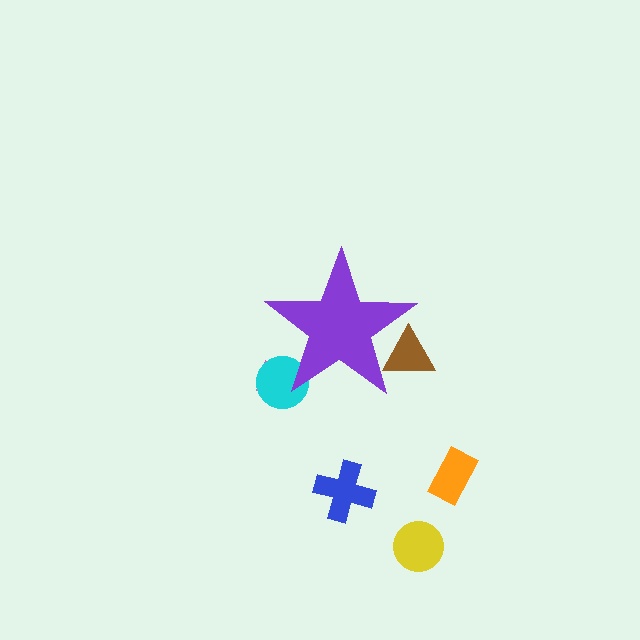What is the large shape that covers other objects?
A purple star.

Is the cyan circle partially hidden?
Yes, the cyan circle is partially hidden behind the purple star.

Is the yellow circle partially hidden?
No, the yellow circle is fully visible.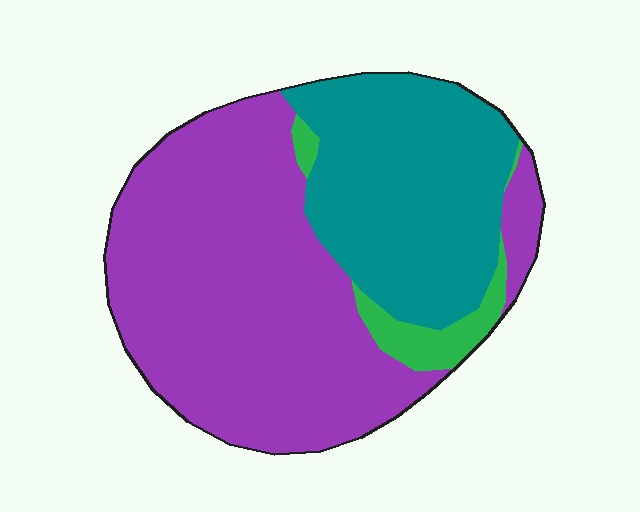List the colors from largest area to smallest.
From largest to smallest: purple, teal, green.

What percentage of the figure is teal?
Teal takes up between a third and a half of the figure.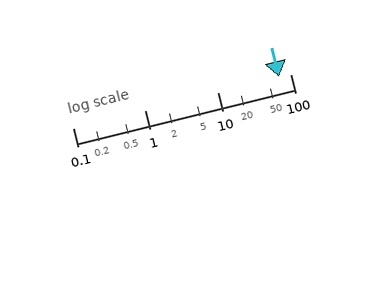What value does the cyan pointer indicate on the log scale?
The pointer indicates approximately 70.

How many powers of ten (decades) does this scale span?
The scale spans 3 decades, from 0.1 to 100.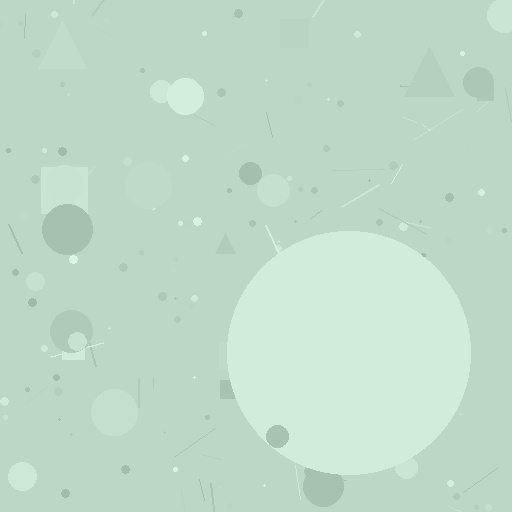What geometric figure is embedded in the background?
A circle is embedded in the background.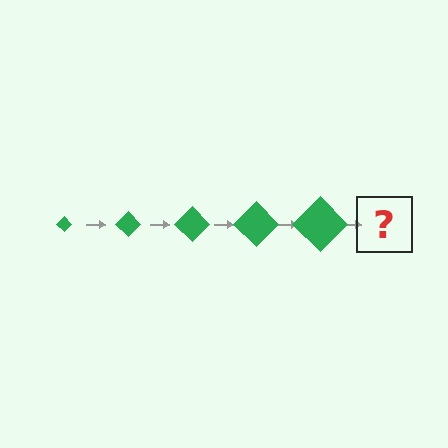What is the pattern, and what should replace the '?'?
The pattern is that the diamond gets progressively larger each step. The '?' should be a green diamond, larger than the previous one.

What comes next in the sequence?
The next element should be a green diamond, larger than the previous one.